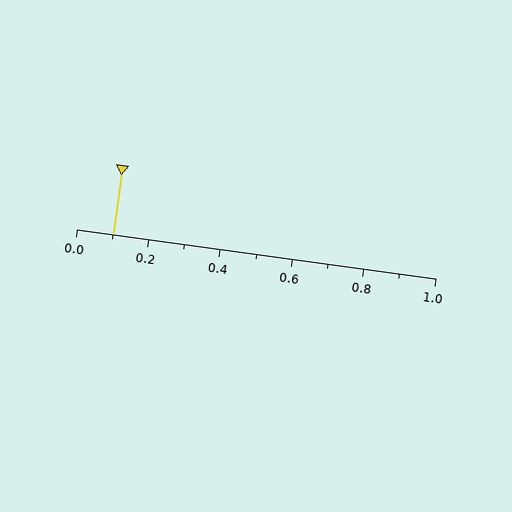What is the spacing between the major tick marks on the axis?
The major ticks are spaced 0.2 apart.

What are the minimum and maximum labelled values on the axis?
The axis runs from 0.0 to 1.0.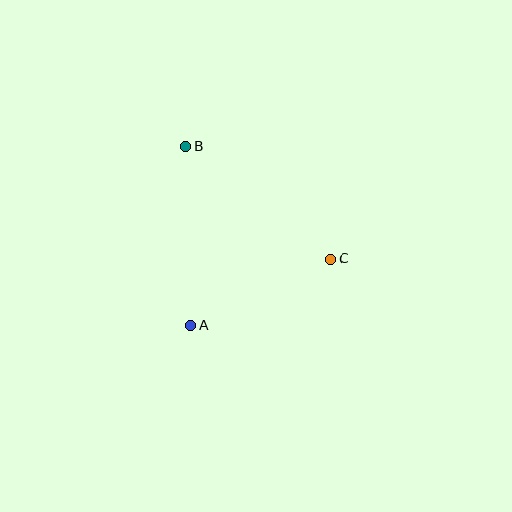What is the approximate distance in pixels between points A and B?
The distance between A and B is approximately 179 pixels.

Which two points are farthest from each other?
Points B and C are farthest from each other.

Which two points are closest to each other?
Points A and C are closest to each other.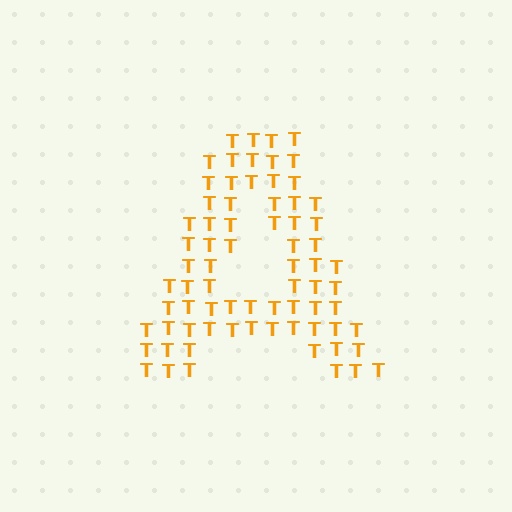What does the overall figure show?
The overall figure shows the letter A.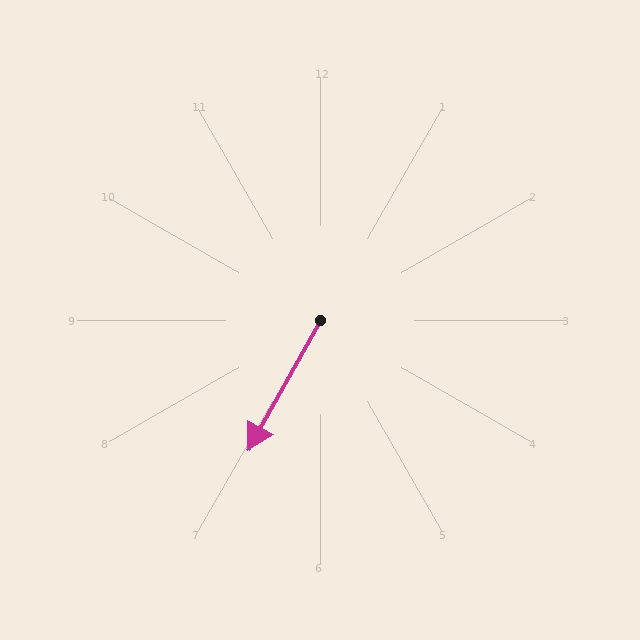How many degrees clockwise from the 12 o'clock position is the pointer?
Approximately 209 degrees.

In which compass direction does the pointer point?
Southwest.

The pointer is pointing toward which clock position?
Roughly 7 o'clock.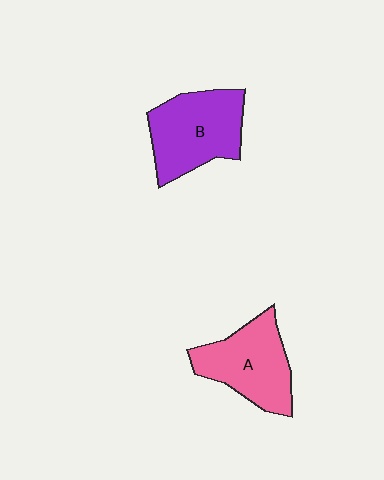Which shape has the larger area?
Shape B (purple).